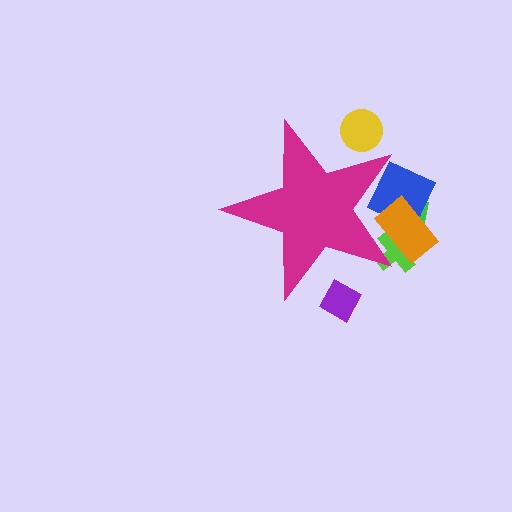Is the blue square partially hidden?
Yes, the blue square is partially hidden behind the magenta star.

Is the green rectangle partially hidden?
Yes, the green rectangle is partially hidden behind the magenta star.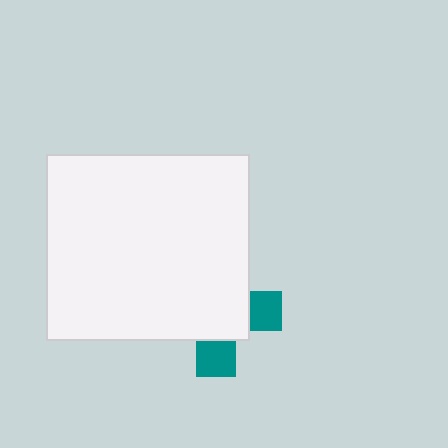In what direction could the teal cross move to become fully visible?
The teal cross could move toward the lower-right. That would shift it out from behind the white rectangle entirely.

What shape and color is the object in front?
The object in front is a white rectangle.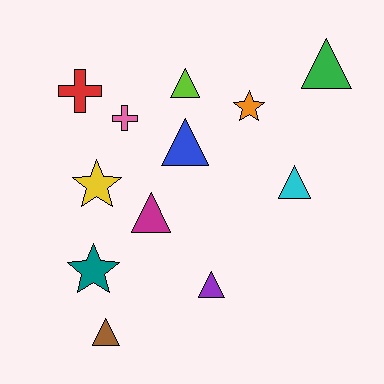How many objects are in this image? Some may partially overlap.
There are 12 objects.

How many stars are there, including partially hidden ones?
There are 3 stars.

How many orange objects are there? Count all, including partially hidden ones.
There is 1 orange object.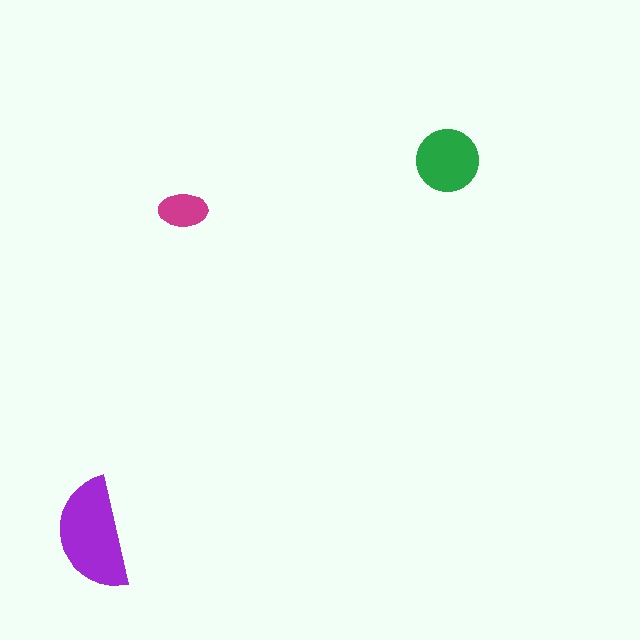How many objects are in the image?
There are 3 objects in the image.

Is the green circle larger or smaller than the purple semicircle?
Smaller.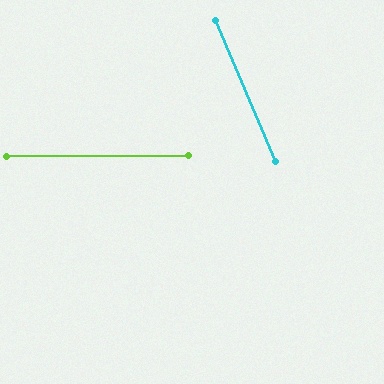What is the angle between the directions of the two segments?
Approximately 67 degrees.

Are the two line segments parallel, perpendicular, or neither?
Neither parallel nor perpendicular — they differ by about 67°.